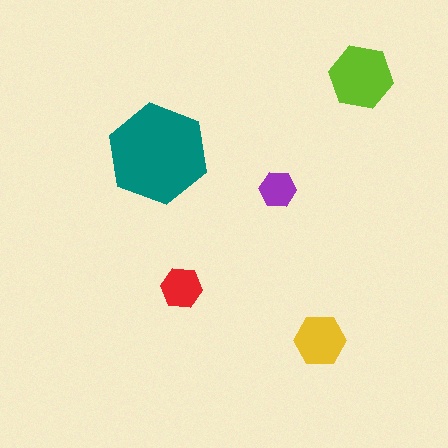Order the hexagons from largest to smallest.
the teal one, the lime one, the yellow one, the red one, the purple one.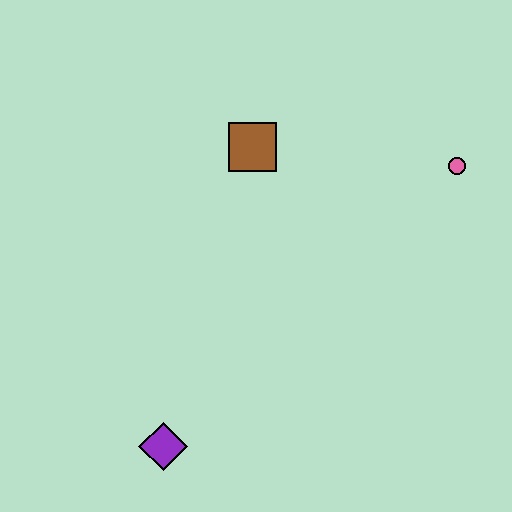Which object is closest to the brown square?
The pink circle is closest to the brown square.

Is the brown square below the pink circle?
No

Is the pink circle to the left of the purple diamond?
No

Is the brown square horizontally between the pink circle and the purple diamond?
Yes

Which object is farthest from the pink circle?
The purple diamond is farthest from the pink circle.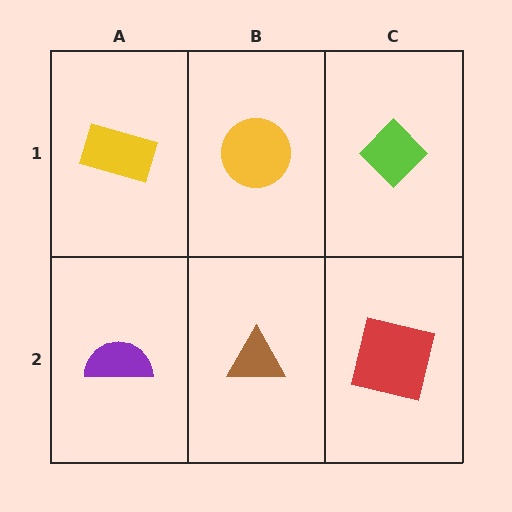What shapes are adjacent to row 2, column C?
A lime diamond (row 1, column C), a brown triangle (row 2, column B).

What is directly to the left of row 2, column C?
A brown triangle.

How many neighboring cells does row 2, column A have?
2.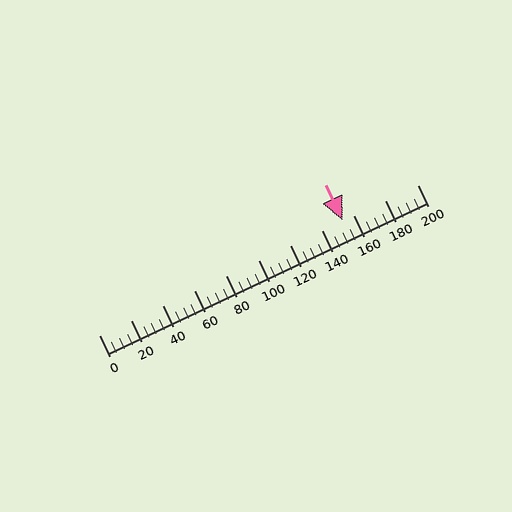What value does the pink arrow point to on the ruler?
The pink arrow points to approximately 153.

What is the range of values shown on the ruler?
The ruler shows values from 0 to 200.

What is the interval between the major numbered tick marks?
The major tick marks are spaced 20 units apart.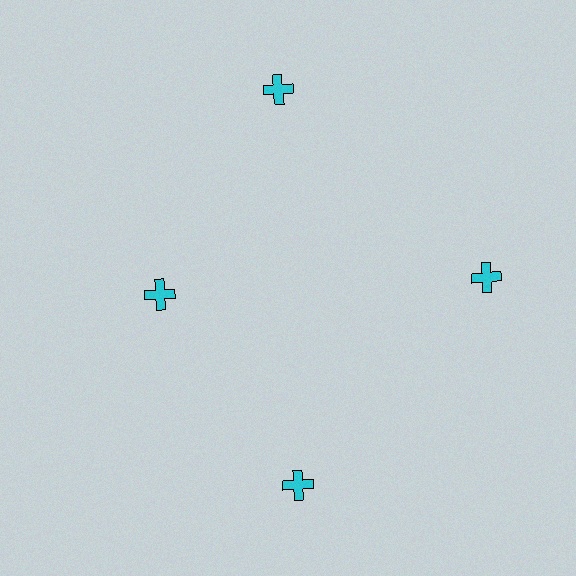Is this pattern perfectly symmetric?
No. The 4 cyan crosses are arranged in a ring, but one element near the 9 o'clock position is pulled inward toward the center, breaking the 4-fold rotational symmetry.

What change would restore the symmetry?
The symmetry would be restored by moving it outward, back onto the ring so that all 4 crosses sit at equal angles and equal distance from the center.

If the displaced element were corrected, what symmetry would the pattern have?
It would have 4-fold rotational symmetry — the pattern would map onto itself every 90 degrees.